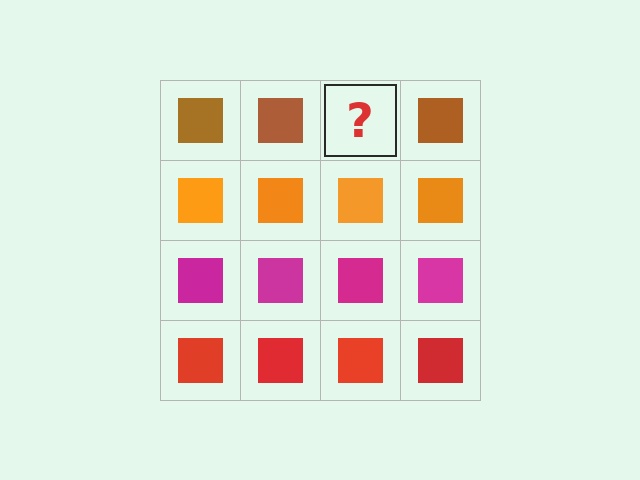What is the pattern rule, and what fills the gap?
The rule is that each row has a consistent color. The gap should be filled with a brown square.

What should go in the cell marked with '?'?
The missing cell should contain a brown square.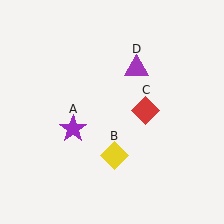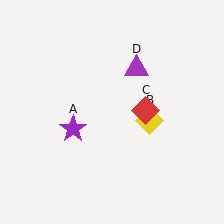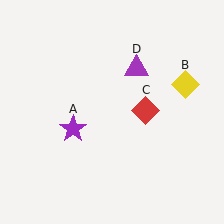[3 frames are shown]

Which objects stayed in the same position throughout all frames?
Purple star (object A) and red diamond (object C) and purple triangle (object D) remained stationary.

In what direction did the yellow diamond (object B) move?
The yellow diamond (object B) moved up and to the right.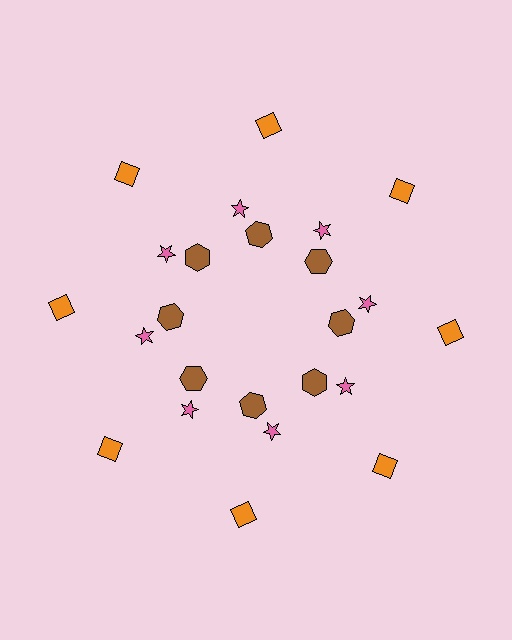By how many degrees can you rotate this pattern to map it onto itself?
The pattern maps onto itself every 45 degrees of rotation.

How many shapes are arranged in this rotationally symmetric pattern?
There are 24 shapes, arranged in 8 groups of 3.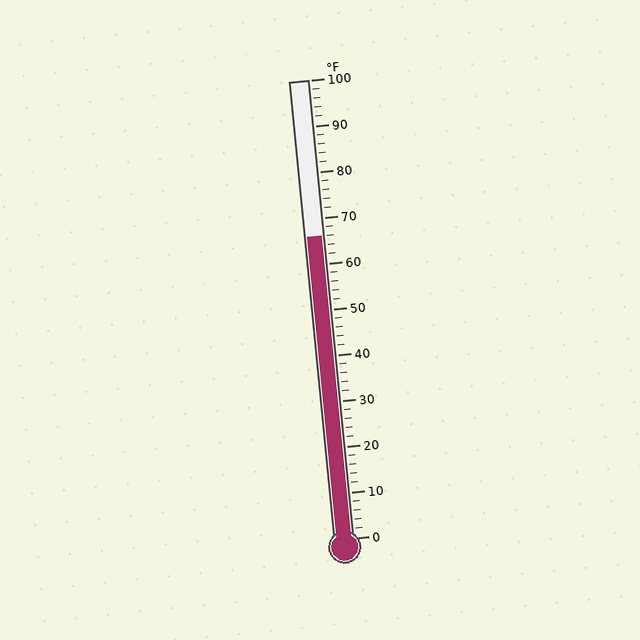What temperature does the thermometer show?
The thermometer shows approximately 66°F.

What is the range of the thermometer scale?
The thermometer scale ranges from 0°F to 100°F.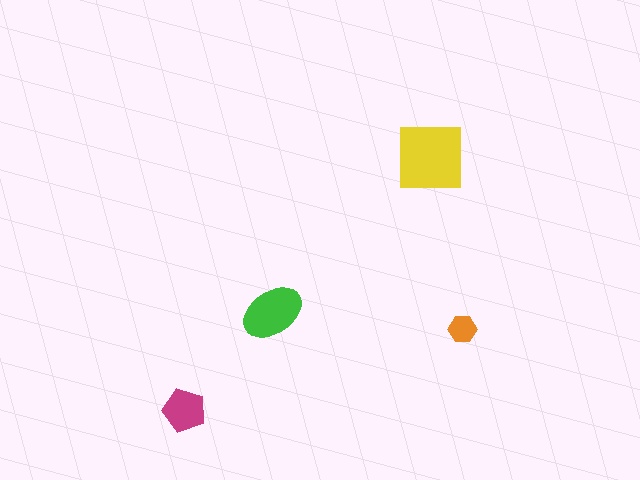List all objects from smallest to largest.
The orange hexagon, the magenta pentagon, the green ellipse, the yellow square.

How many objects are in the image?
There are 4 objects in the image.